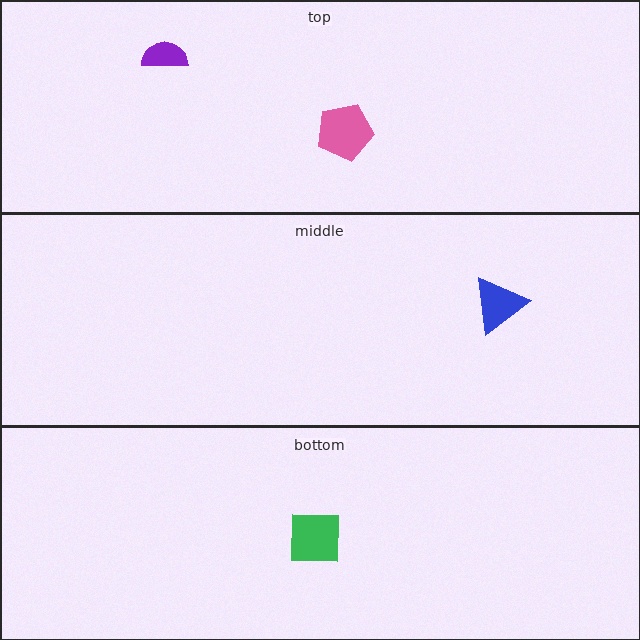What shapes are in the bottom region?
The green square.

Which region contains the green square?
The bottom region.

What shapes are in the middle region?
The blue triangle.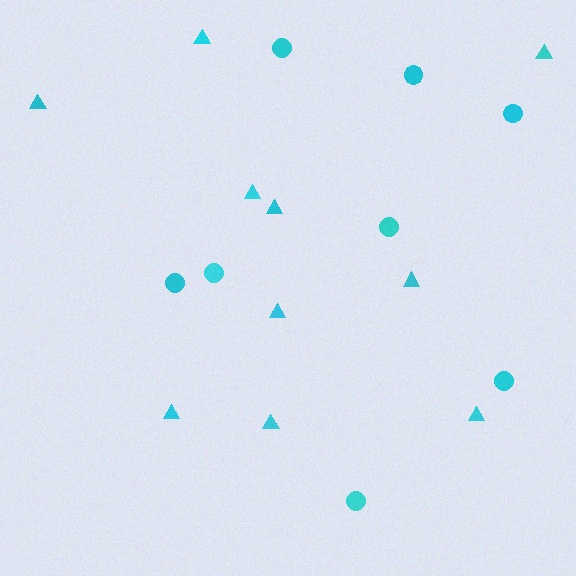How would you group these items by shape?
There are 2 groups: one group of triangles (10) and one group of circles (8).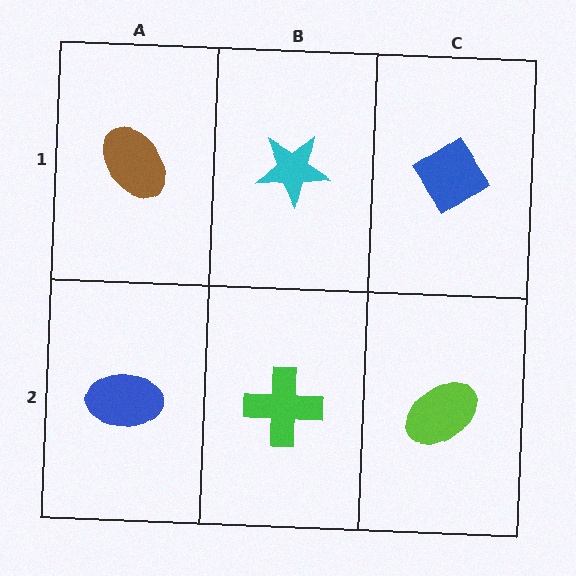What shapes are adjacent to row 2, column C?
A blue diamond (row 1, column C), a green cross (row 2, column B).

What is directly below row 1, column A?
A blue ellipse.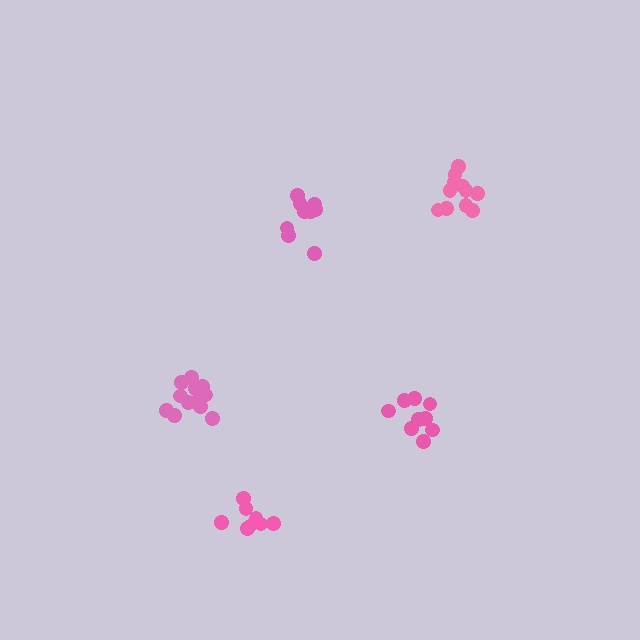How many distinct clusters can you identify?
There are 5 distinct clusters.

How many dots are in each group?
Group 1: 12 dots, Group 2: 9 dots, Group 3: 9 dots, Group 4: 11 dots, Group 5: 8 dots (49 total).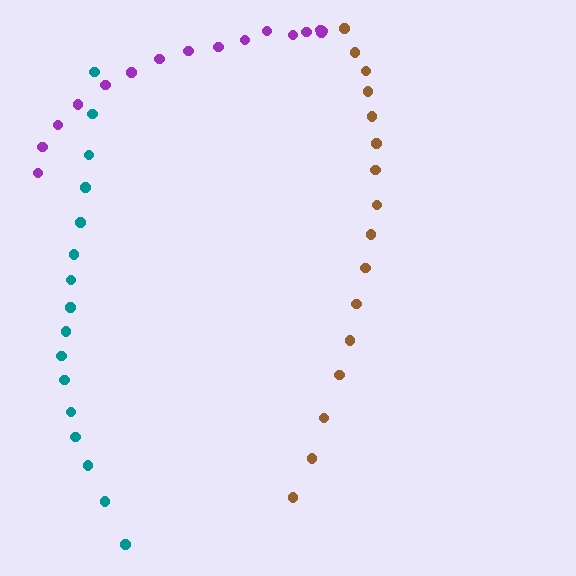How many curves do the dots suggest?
There are 3 distinct paths.